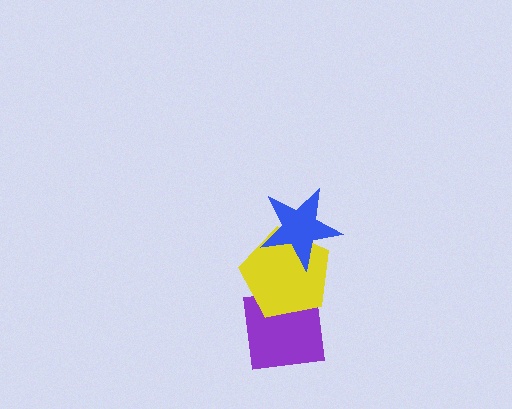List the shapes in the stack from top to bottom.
From top to bottom: the blue star, the yellow pentagon, the purple square.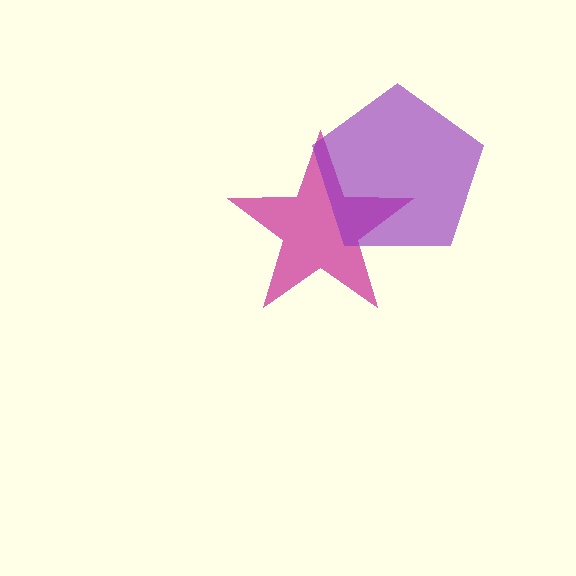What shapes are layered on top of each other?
The layered shapes are: a magenta star, a purple pentagon.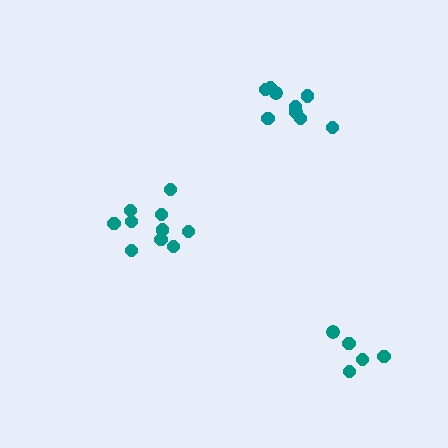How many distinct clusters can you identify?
There are 3 distinct clusters.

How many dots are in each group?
Group 1: 10 dots, Group 2: 9 dots, Group 3: 5 dots (24 total).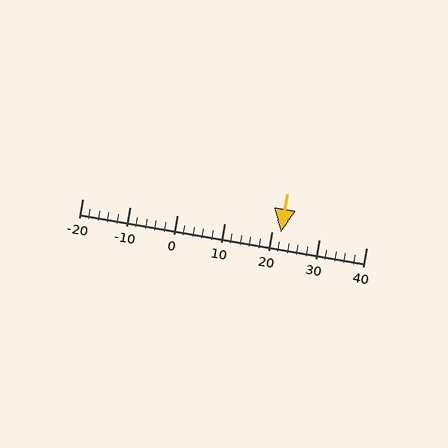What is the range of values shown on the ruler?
The ruler shows values from -20 to 40.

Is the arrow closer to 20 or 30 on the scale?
The arrow is closer to 20.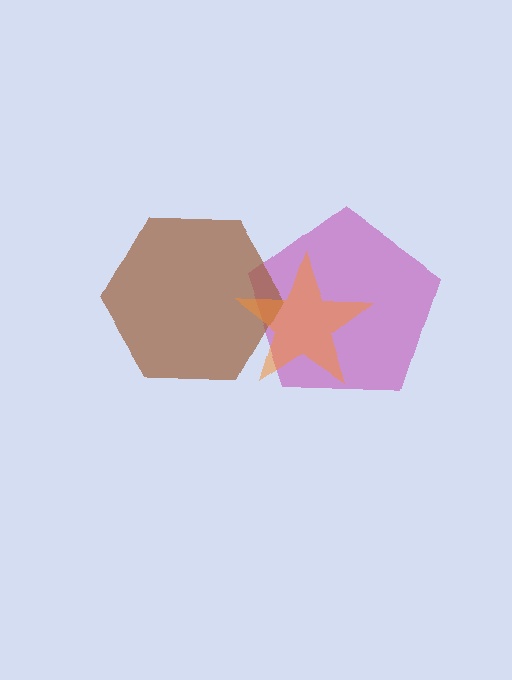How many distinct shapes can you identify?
There are 3 distinct shapes: a magenta pentagon, a brown hexagon, an orange star.